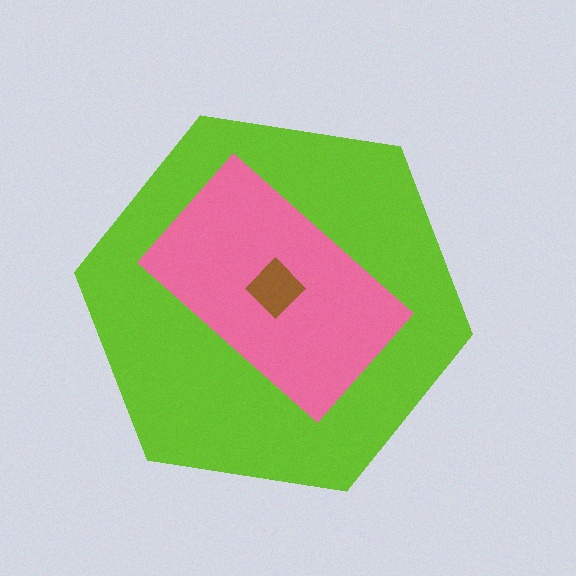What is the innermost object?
The brown diamond.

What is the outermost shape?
The lime hexagon.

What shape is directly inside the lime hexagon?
The pink rectangle.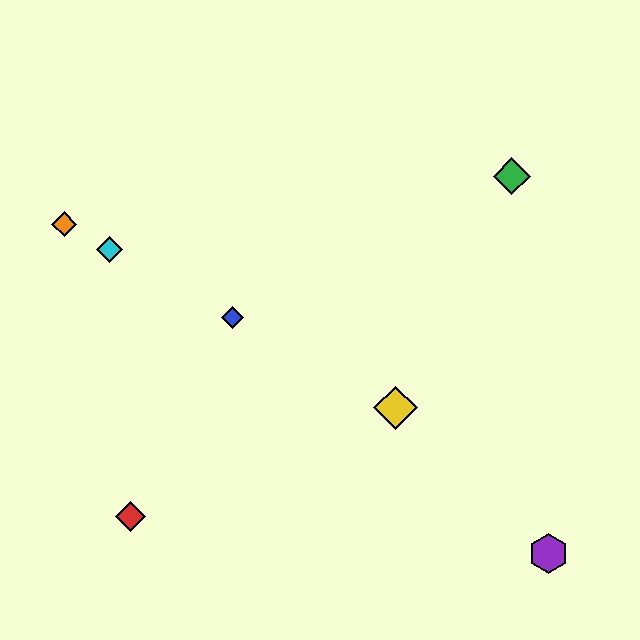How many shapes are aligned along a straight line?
4 shapes (the blue diamond, the yellow diamond, the orange diamond, the cyan diamond) are aligned along a straight line.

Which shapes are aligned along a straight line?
The blue diamond, the yellow diamond, the orange diamond, the cyan diamond are aligned along a straight line.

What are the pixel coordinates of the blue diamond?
The blue diamond is at (233, 318).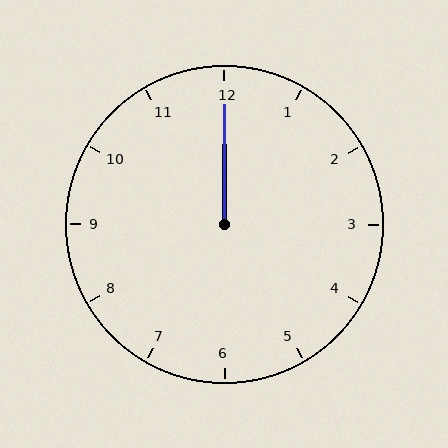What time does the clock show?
12:00.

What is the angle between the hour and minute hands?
Approximately 0 degrees.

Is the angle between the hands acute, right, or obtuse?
It is acute.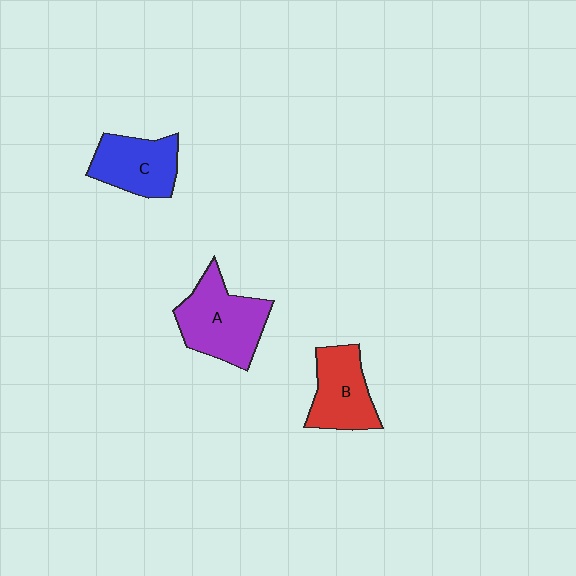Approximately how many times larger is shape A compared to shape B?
Approximately 1.3 times.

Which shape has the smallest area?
Shape C (blue).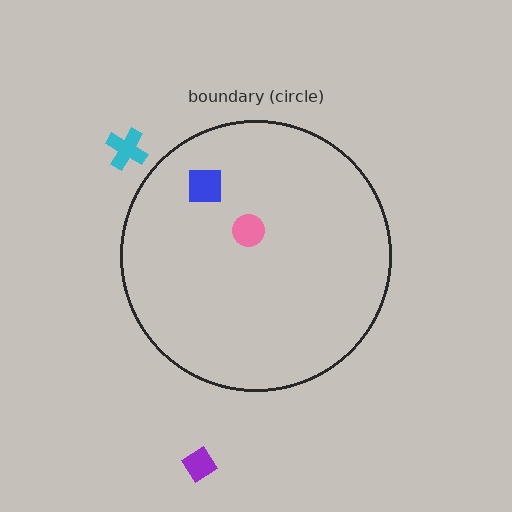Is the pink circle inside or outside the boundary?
Inside.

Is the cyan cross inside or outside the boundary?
Outside.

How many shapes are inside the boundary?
2 inside, 2 outside.